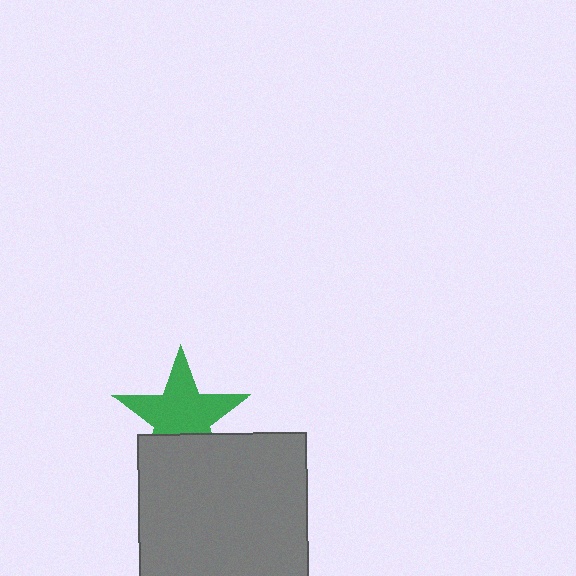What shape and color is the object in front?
The object in front is a gray square.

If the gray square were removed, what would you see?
You would see the complete green star.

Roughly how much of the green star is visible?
Most of it is visible (roughly 69%).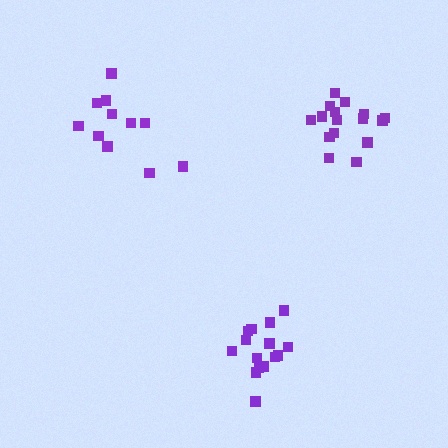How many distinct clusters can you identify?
There are 3 distinct clusters.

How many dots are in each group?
Group 1: 15 dots, Group 2: 16 dots, Group 3: 11 dots (42 total).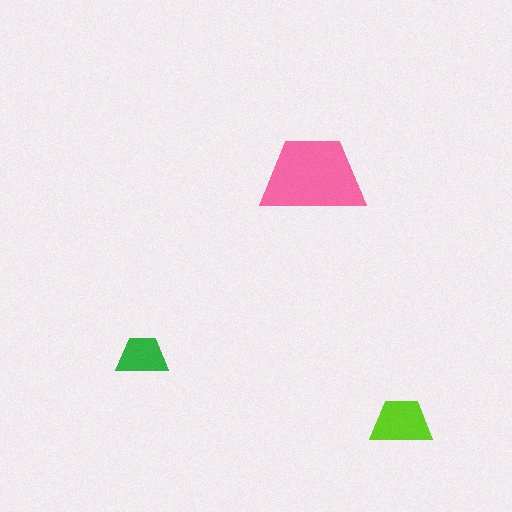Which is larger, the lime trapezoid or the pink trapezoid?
The pink one.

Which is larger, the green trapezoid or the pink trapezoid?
The pink one.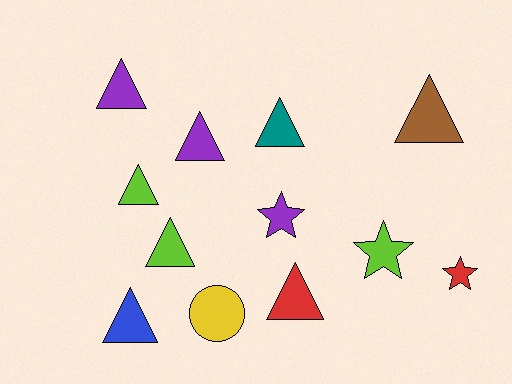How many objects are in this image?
There are 12 objects.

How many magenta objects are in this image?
There are no magenta objects.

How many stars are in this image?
There are 3 stars.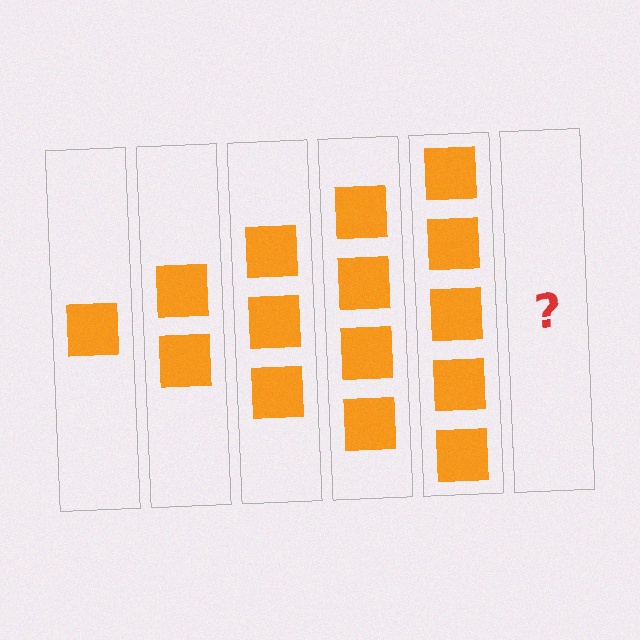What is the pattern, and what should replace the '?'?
The pattern is that each step adds one more square. The '?' should be 6 squares.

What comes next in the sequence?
The next element should be 6 squares.